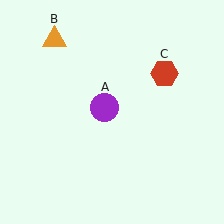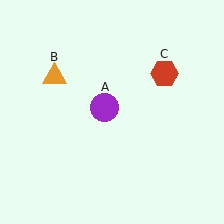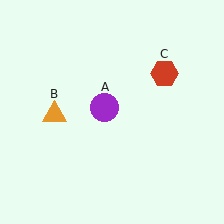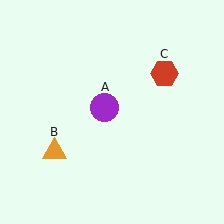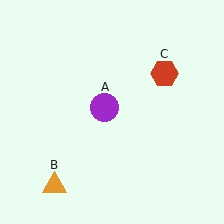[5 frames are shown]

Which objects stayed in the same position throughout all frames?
Purple circle (object A) and red hexagon (object C) remained stationary.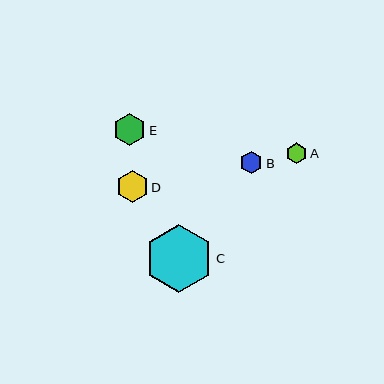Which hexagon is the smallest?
Hexagon A is the smallest with a size of approximately 20 pixels.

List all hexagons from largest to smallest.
From largest to smallest: C, D, E, B, A.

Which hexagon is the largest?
Hexagon C is the largest with a size of approximately 68 pixels.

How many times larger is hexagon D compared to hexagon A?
Hexagon D is approximately 1.6 times the size of hexagon A.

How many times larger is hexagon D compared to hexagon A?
Hexagon D is approximately 1.6 times the size of hexagon A.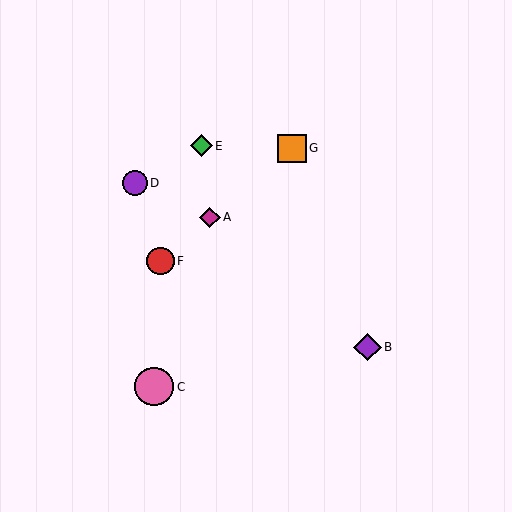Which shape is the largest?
The pink circle (labeled C) is the largest.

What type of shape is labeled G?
Shape G is an orange square.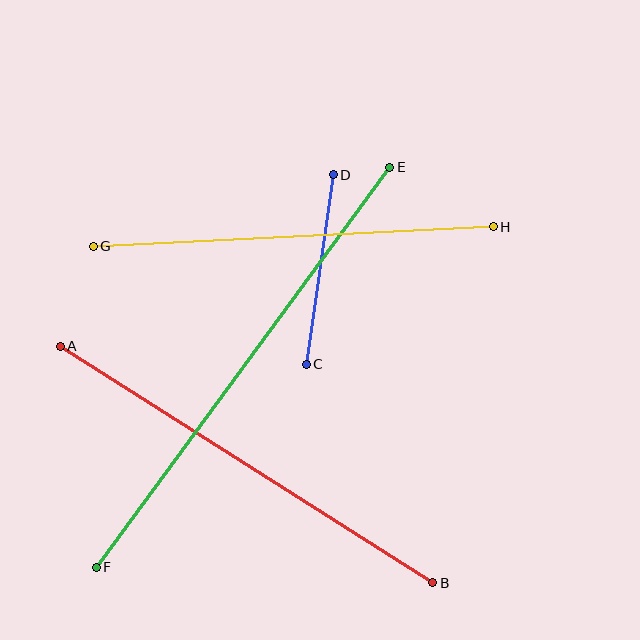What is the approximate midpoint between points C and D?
The midpoint is at approximately (320, 270) pixels.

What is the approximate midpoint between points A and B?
The midpoint is at approximately (247, 464) pixels.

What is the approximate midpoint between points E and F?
The midpoint is at approximately (243, 367) pixels.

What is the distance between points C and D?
The distance is approximately 191 pixels.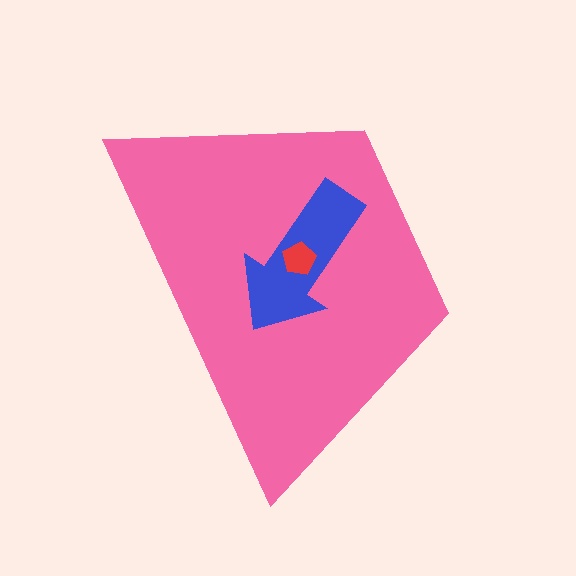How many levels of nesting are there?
3.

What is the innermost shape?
The red pentagon.